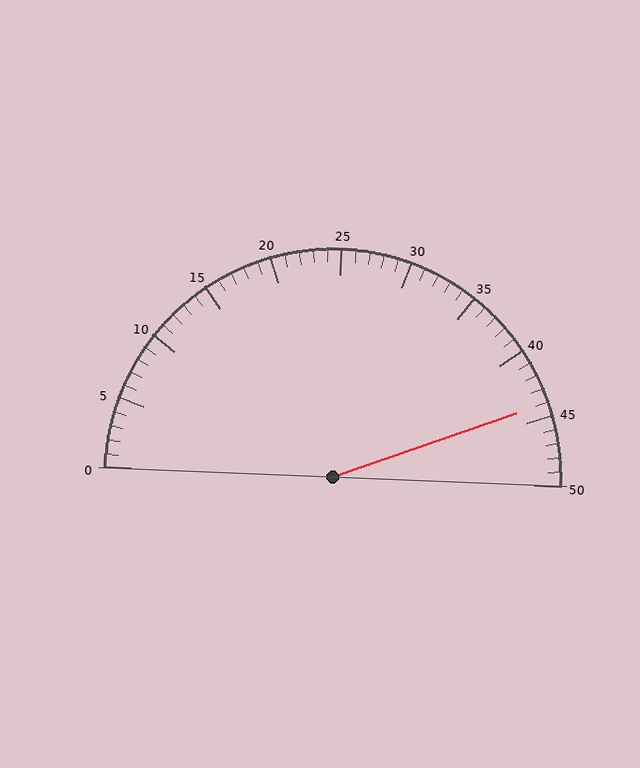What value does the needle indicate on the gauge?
The needle indicates approximately 44.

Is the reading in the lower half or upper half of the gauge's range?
The reading is in the upper half of the range (0 to 50).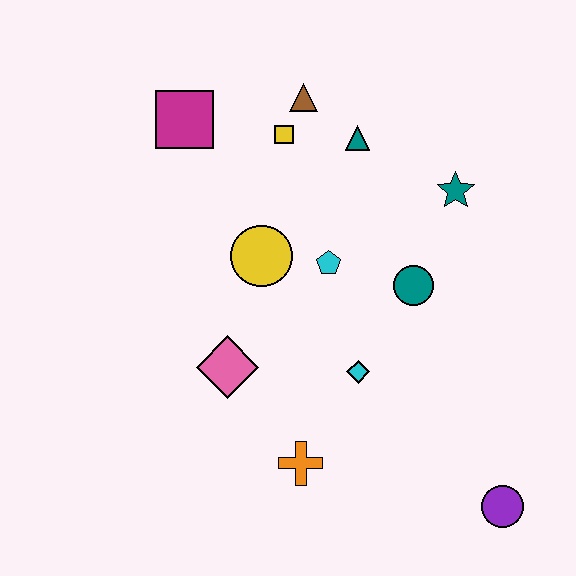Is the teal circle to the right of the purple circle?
No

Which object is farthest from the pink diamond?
The purple circle is farthest from the pink diamond.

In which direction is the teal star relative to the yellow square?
The teal star is to the right of the yellow square.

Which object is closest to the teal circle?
The cyan pentagon is closest to the teal circle.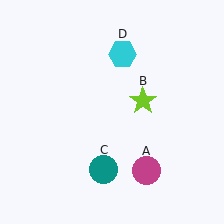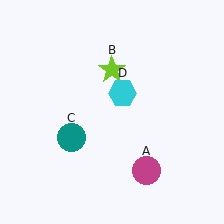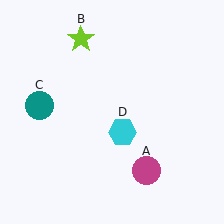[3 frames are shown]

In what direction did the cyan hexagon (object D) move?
The cyan hexagon (object D) moved down.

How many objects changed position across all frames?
3 objects changed position: lime star (object B), teal circle (object C), cyan hexagon (object D).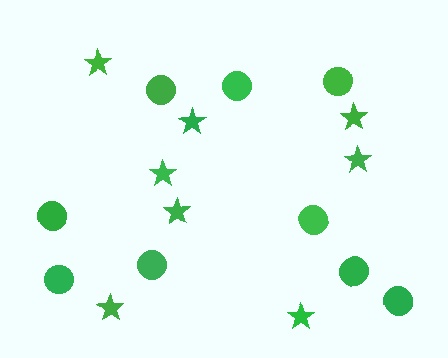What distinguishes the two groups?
There are 2 groups: one group of stars (8) and one group of circles (9).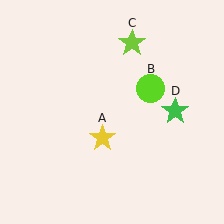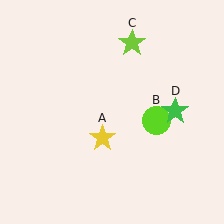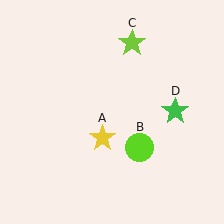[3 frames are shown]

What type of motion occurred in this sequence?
The lime circle (object B) rotated clockwise around the center of the scene.